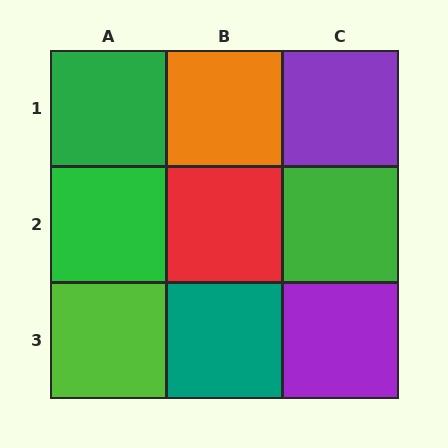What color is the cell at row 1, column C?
Purple.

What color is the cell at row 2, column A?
Green.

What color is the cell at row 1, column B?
Orange.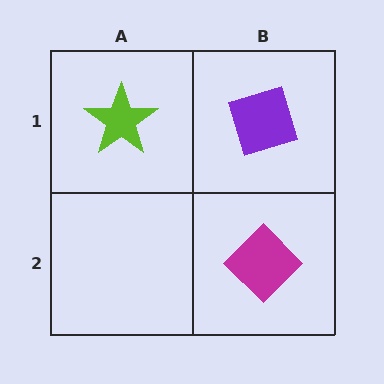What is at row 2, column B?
A magenta diamond.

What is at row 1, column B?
A purple diamond.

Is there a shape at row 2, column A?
No, that cell is empty.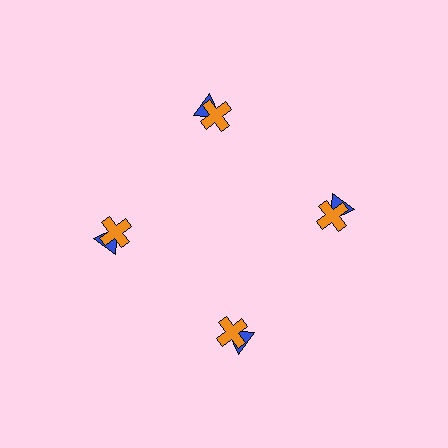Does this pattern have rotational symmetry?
Yes, this pattern has 4-fold rotational symmetry. It looks the same after rotating 90 degrees around the center.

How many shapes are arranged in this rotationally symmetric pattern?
There are 8 shapes, arranged in 4 groups of 2.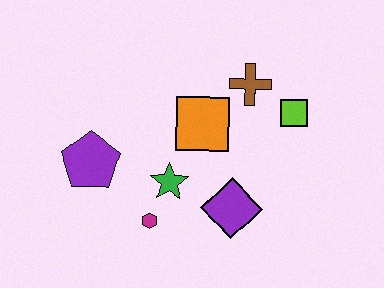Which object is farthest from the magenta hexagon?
The lime square is farthest from the magenta hexagon.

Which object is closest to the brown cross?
The lime square is closest to the brown cross.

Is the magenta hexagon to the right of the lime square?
No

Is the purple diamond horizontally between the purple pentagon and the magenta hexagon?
No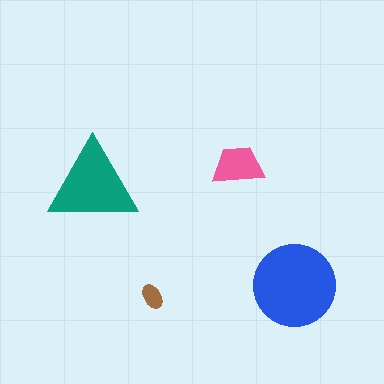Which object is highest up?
The pink trapezoid is topmost.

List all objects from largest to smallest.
The blue circle, the teal triangle, the pink trapezoid, the brown ellipse.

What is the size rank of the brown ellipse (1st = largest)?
4th.